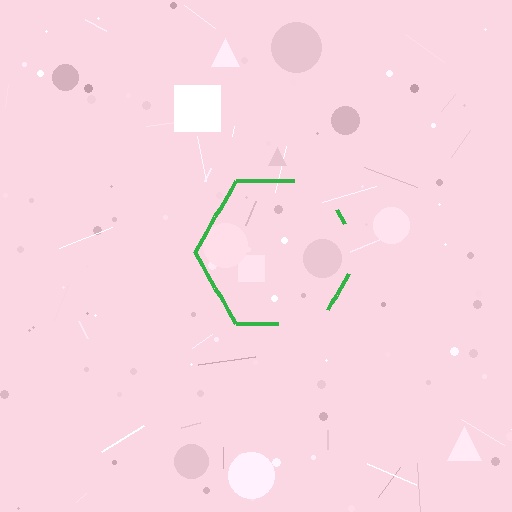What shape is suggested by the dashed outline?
The dashed outline suggests a hexagon.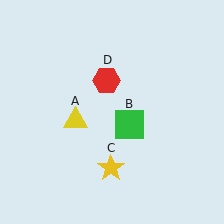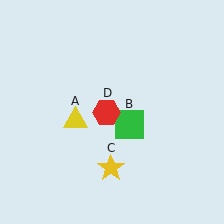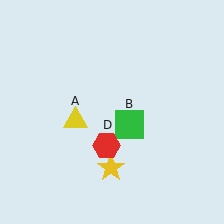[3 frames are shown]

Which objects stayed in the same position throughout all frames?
Yellow triangle (object A) and green square (object B) and yellow star (object C) remained stationary.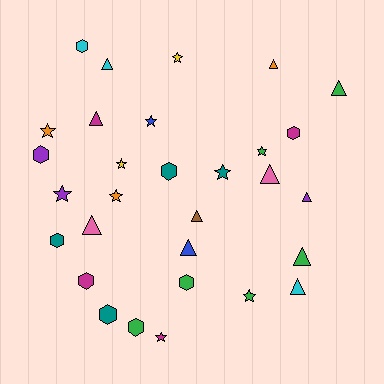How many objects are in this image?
There are 30 objects.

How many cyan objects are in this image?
There are 3 cyan objects.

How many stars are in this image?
There are 10 stars.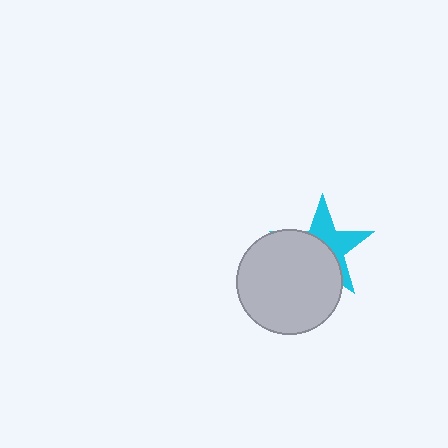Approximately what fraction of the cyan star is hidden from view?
Roughly 56% of the cyan star is hidden behind the light gray circle.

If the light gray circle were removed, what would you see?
You would see the complete cyan star.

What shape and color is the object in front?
The object in front is a light gray circle.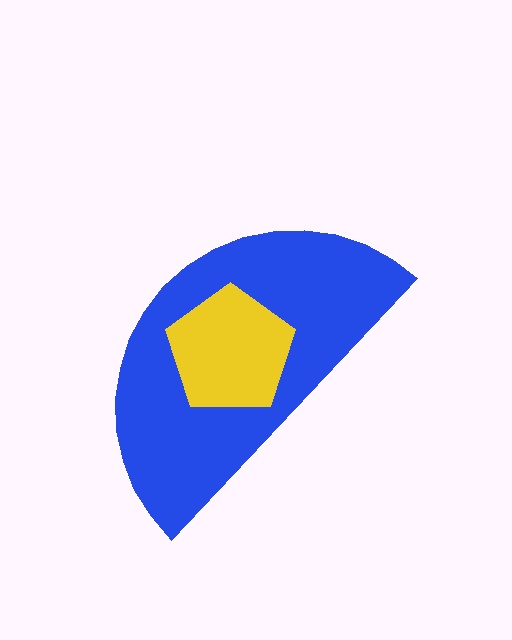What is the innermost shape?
The yellow pentagon.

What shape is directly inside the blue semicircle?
The yellow pentagon.